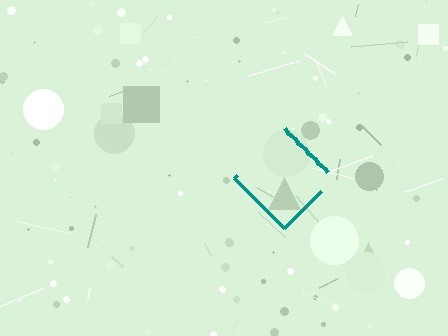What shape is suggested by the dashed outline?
The dashed outline suggests a diamond.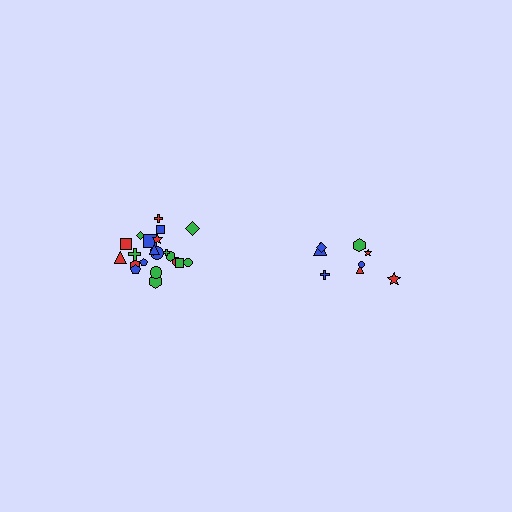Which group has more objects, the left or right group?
The left group.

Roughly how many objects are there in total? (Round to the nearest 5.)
Roughly 30 objects in total.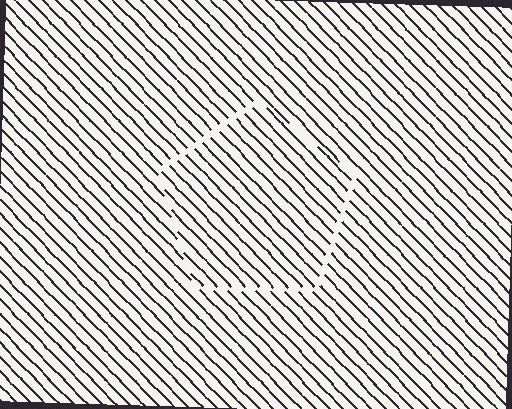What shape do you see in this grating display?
An illusory pentagon. The interior of the shape contains the same grating, shifted by half a period — the contour is defined by the phase discontinuity where line-ends from the inner and outer gratings abut.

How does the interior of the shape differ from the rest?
The interior of the shape contains the same grating, shifted by half a period — the contour is defined by the phase discontinuity where line-ends from the inner and outer gratings abut.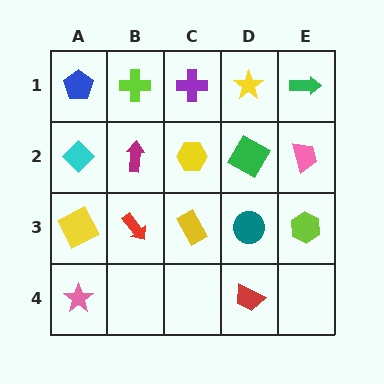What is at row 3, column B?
A red arrow.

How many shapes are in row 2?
5 shapes.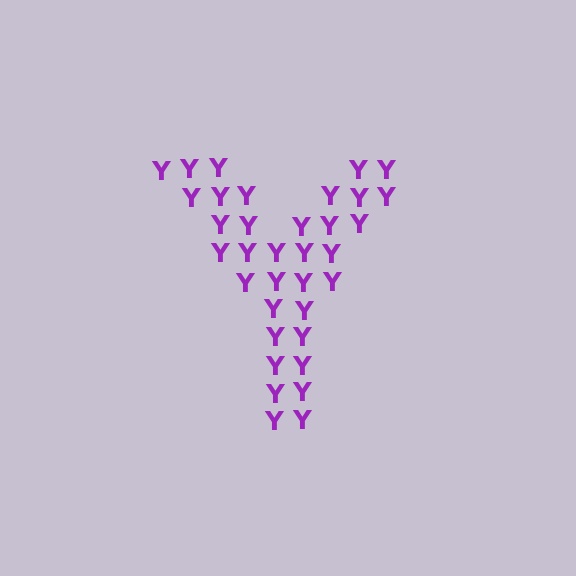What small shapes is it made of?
It is made of small letter Y's.